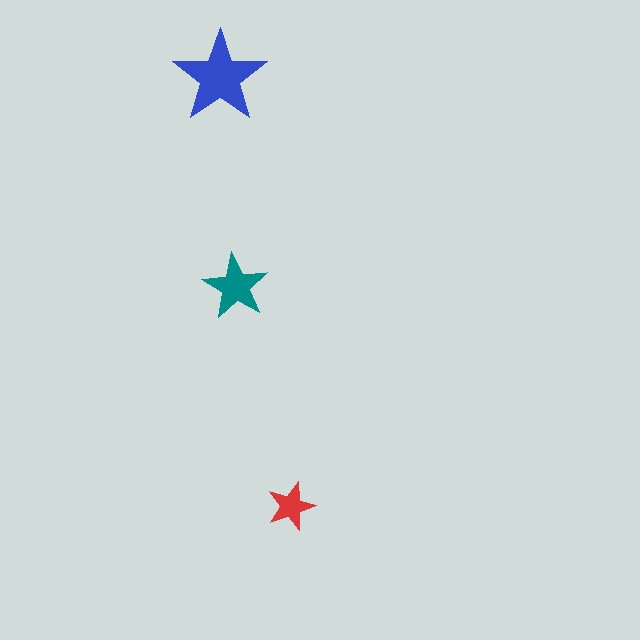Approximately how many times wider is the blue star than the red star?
About 2 times wider.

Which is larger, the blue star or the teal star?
The blue one.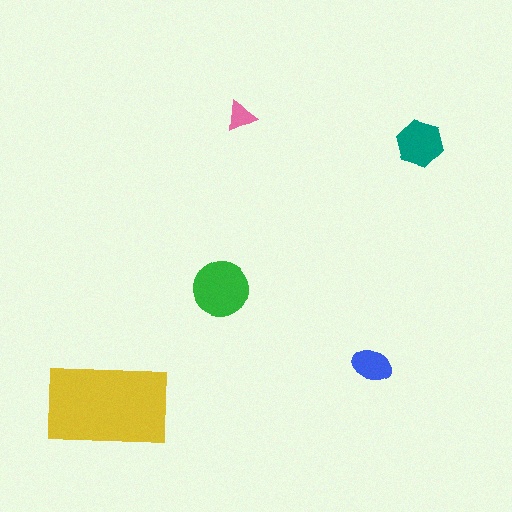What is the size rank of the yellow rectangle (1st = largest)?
1st.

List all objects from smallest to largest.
The pink triangle, the blue ellipse, the teal hexagon, the green circle, the yellow rectangle.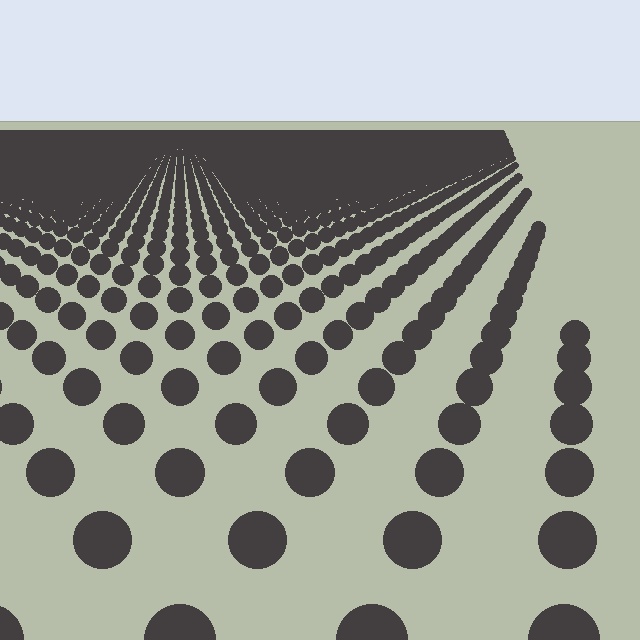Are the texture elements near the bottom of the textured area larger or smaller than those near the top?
Larger. Near the bottom, elements are closer to the viewer and appear at a bigger on-screen size.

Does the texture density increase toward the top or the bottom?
Density increases toward the top.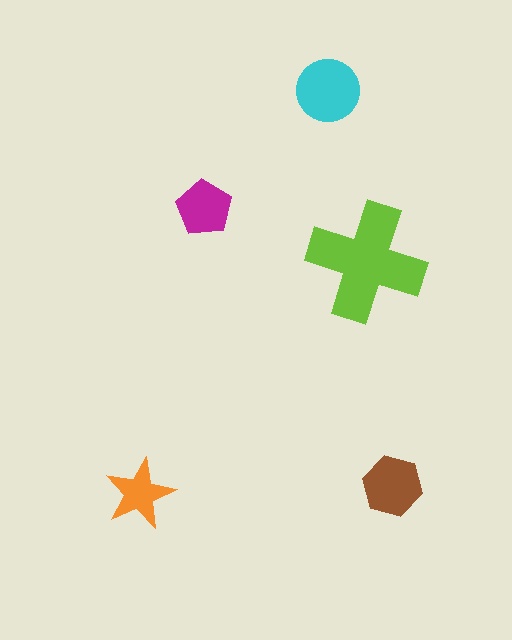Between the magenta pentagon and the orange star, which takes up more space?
The magenta pentagon.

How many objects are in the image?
There are 5 objects in the image.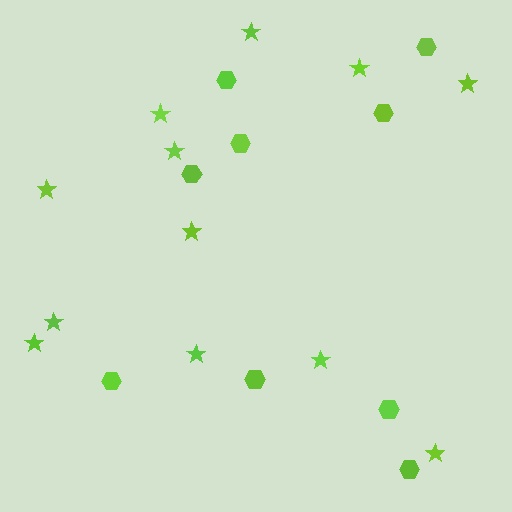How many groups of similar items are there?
There are 2 groups: one group of hexagons (9) and one group of stars (12).